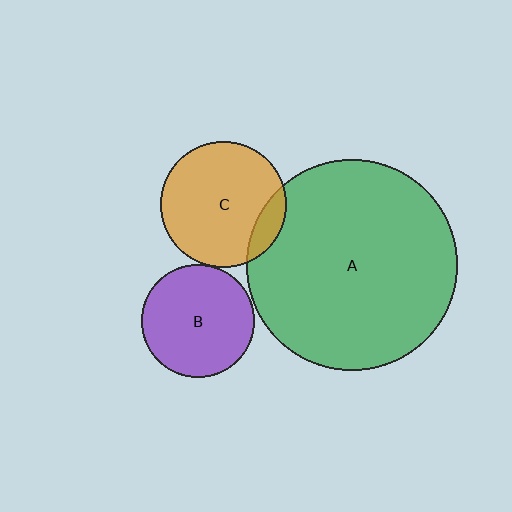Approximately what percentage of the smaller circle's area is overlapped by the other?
Approximately 10%.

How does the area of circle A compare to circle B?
Approximately 3.5 times.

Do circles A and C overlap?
Yes.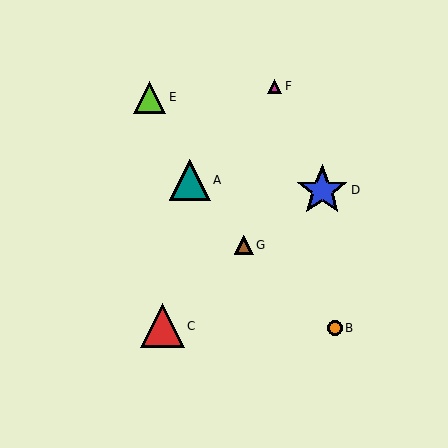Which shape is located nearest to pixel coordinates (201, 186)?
The teal triangle (labeled A) at (190, 180) is nearest to that location.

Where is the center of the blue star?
The center of the blue star is at (322, 190).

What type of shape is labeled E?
Shape E is a lime triangle.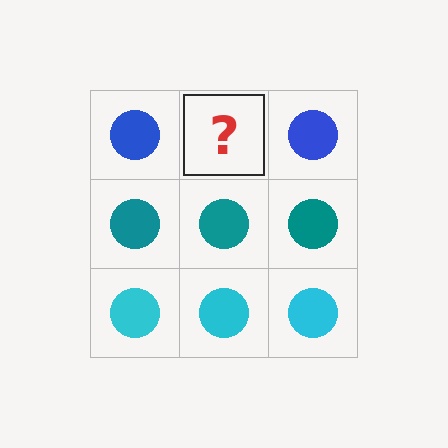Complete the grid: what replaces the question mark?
The question mark should be replaced with a blue circle.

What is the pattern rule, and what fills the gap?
The rule is that each row has a consistent color. The gap should be filled with a blue circle.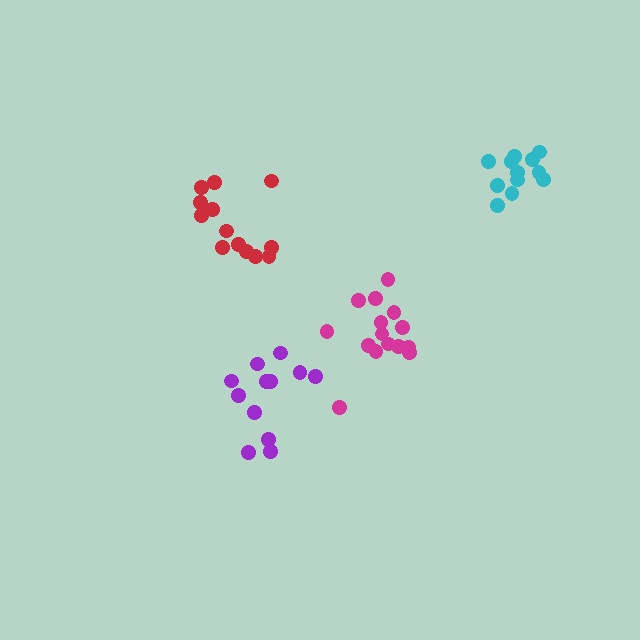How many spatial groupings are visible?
There are 4 spatial groupings.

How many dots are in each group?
Group 1: 15 dots, Group 2: 13 dots, Group 3: 12 dots, Group 4: 12 dots (52 total).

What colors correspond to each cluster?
The clusters are colored: magenta, red, cyan, purple.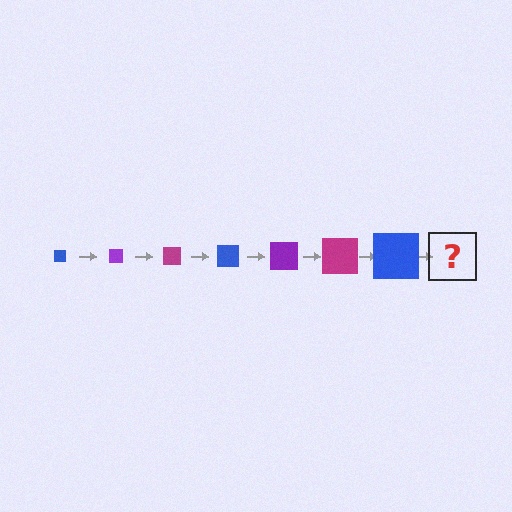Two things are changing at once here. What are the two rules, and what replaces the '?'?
The two rules are that the square grows larger each step and the color cycles through blue, purple, and magenta. The '?' should be a purple square, larger than the previous one.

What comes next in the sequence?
The next element should be a purple square, larger than the previous one.